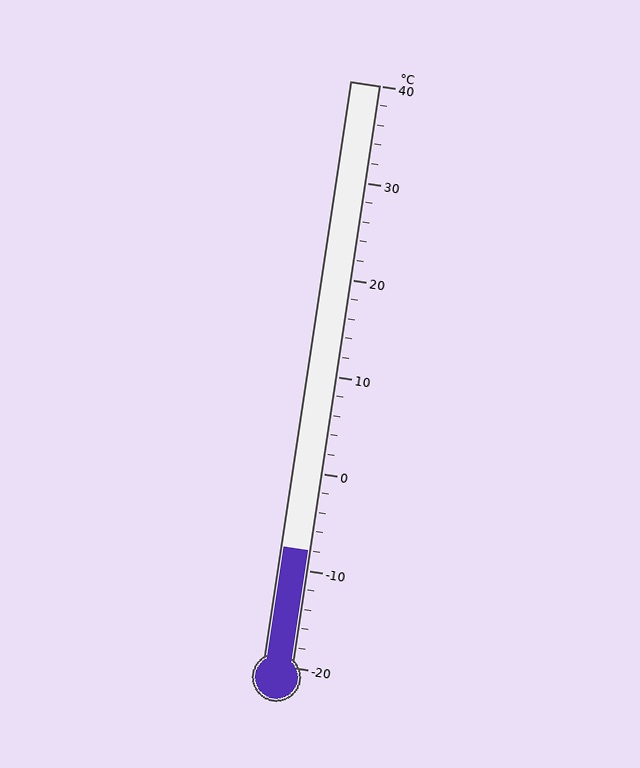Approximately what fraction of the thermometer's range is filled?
The thermometer is filled to approximately 20% of its range.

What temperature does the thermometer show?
The thermometer shows approximately -8°C.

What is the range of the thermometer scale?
The thermometer scale ranges from -20°C to 40°C.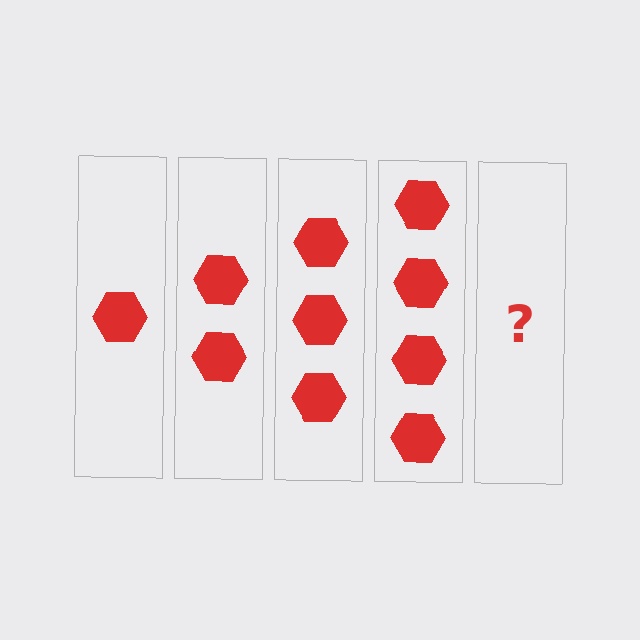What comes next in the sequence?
The next element should be 5 hexagons.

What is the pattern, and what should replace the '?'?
The pattern is that each step adds one more hexagon. The '?' should be 5 hexagons.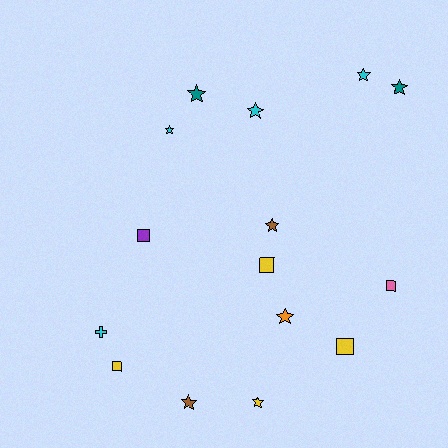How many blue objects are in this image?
There are no blue objects.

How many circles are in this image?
There are no circles.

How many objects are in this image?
There are 15 objects.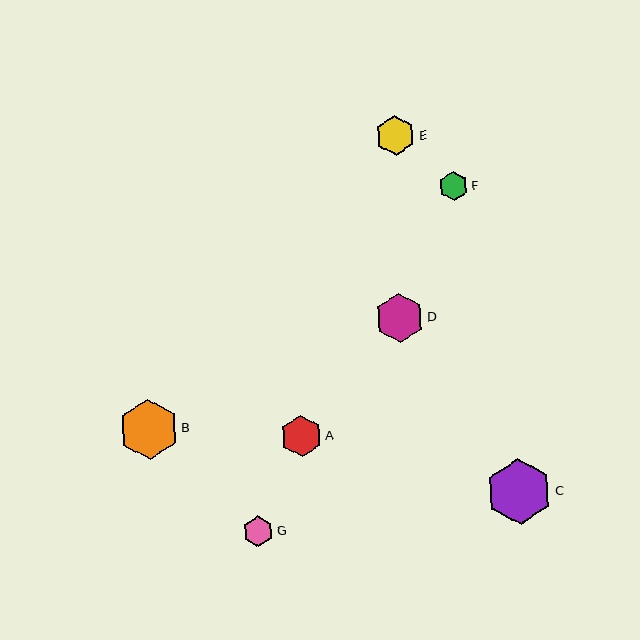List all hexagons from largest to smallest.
From largest to smallest: C, B, D, A, E, G, F.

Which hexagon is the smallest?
Hexagon F is the smallest with a size of approximately 29 pixels.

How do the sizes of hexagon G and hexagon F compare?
Hexagon G and hexagon F are approximately the same size.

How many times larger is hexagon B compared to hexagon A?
Hexagon B is approximately 1.4 times the size of hexagon A.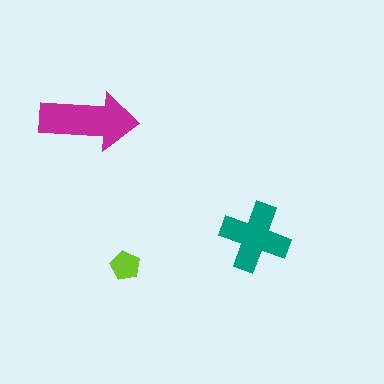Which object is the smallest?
The lime pentagon.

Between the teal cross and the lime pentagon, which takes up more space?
The teal cross.